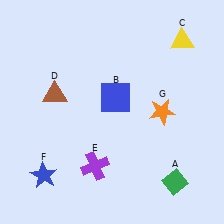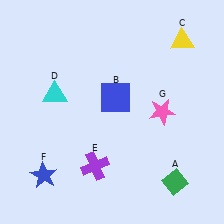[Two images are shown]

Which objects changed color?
D changed from brown to cyan. G changed from orange to pink.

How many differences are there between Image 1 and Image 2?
There are 2 differences between the two images.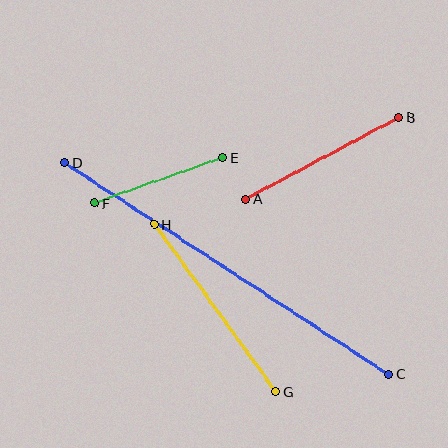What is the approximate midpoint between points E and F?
The midpoint is at approximately (159, 180) pixels.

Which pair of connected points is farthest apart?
Points C and D are farthest apart.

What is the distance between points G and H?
The distance is approximately 207 pixels.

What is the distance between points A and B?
The distance is approximately 173 pixels.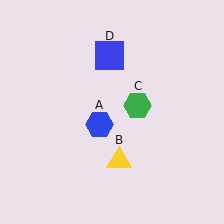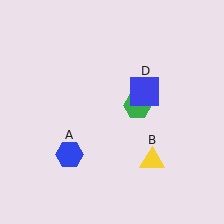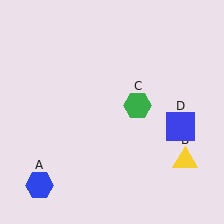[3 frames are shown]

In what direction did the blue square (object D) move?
The blue square (object D) moved down and to the right.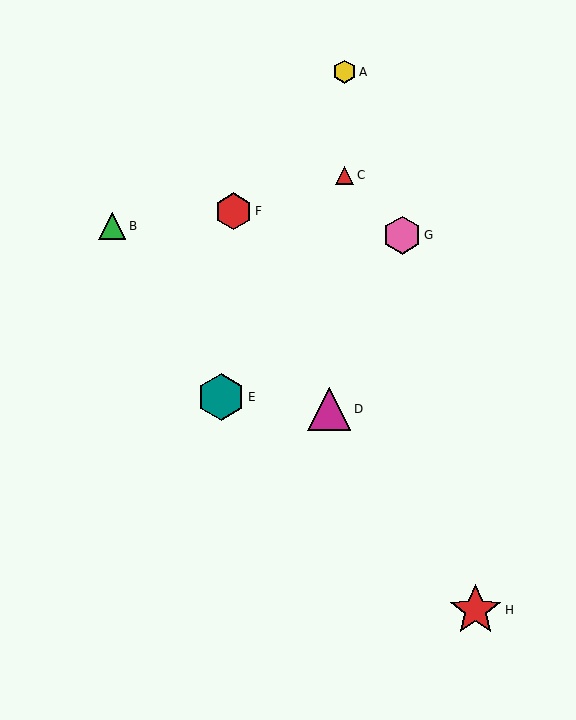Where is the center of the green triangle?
The center of the green triangle is at (112, 226).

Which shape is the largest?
The red star (labeled H) is the largest.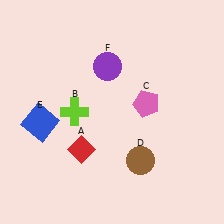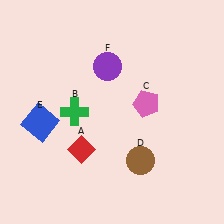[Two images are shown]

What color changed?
The cross (B) changed from lime in Image 1 to green in Image 2.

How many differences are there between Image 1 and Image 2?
There is 1 difference between the two images.